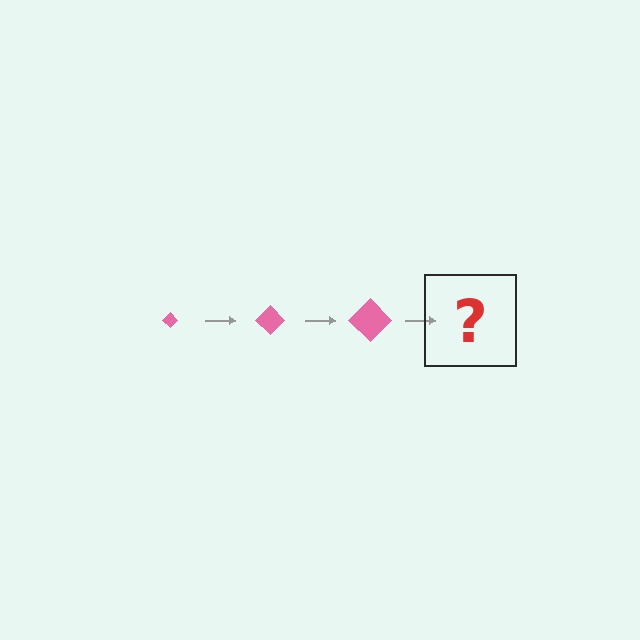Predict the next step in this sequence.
The next step is a pink diamond, larger than the previous one.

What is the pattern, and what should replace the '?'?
The pattern is that the diamond gets progressively larger each step. The '?' should be a pink diamond, larger than the previous one.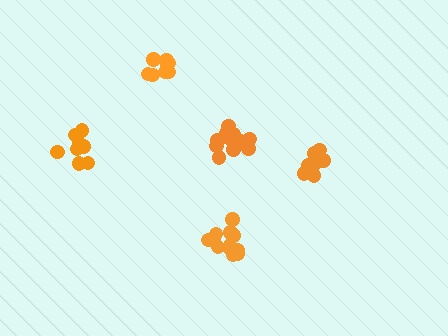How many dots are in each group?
Group 1: 12 dots, Group 2: 8 dots, Group 3: 9 dots, Group 4: 9 dots, Group 5: 14 dots (52 total).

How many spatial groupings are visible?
There are 5 spatial groupings.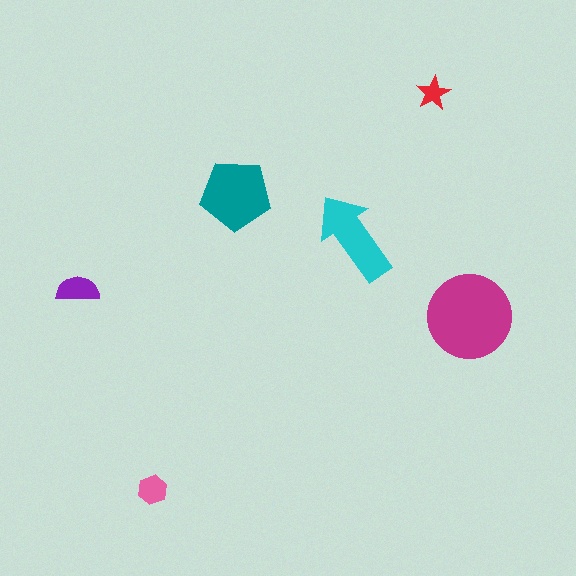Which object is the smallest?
The red star.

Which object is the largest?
The magenta circle.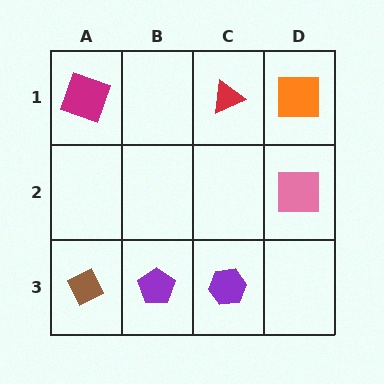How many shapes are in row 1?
3 shapes.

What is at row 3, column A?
A brown diamond.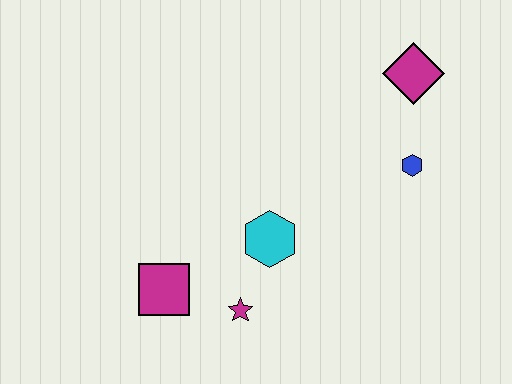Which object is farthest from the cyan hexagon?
The magenta diamond is farthest from the cyan hexagon.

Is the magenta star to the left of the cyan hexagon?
Yes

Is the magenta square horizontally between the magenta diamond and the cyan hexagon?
No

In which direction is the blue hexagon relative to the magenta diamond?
The blue hexagon is below the magenta diamond.